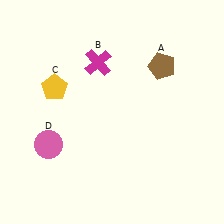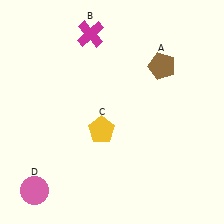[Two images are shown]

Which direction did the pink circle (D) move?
The pink circle (D) moved down.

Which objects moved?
The objects that moved are: the magenta cross (B), the yellow pentagon (C), the pink circle (D).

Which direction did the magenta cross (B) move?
The magenta cross (B) moved up.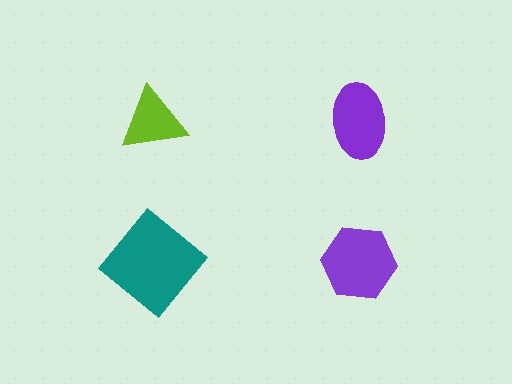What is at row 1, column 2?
A purple ellipse.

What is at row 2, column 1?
A teal diamond.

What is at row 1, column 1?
A lime triangle.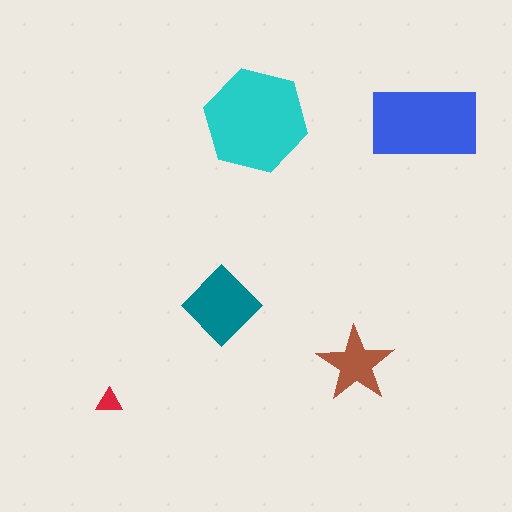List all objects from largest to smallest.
The cyan hexagon, the blue rectangle, the teal diamond, the brown star, the red triangle.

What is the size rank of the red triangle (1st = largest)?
5th.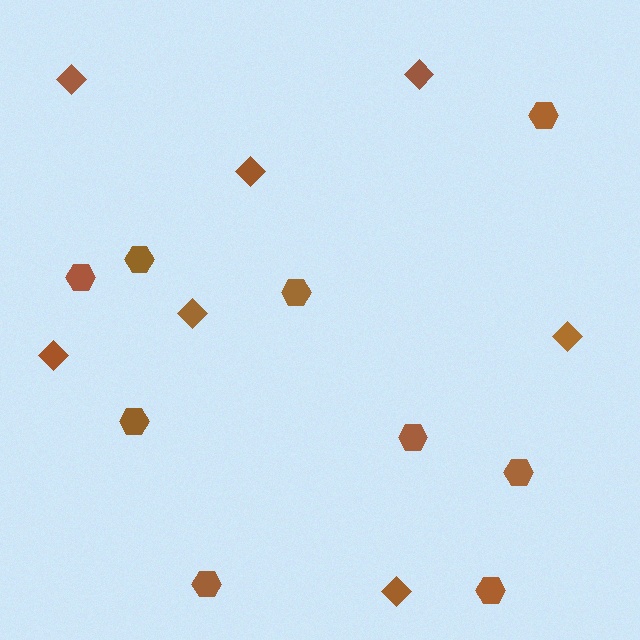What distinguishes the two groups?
There are 2 groups: one group of diamonds (7) and one group of hexagons (9).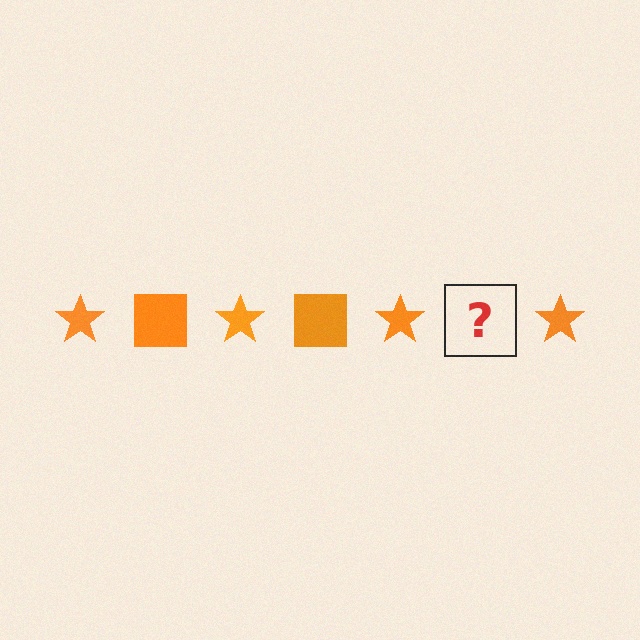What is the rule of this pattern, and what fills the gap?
The rule is that the pattern cycles through star, square shapes in orange. The gap should be filled with an orange square.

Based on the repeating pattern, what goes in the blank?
The blank should be an orange square.